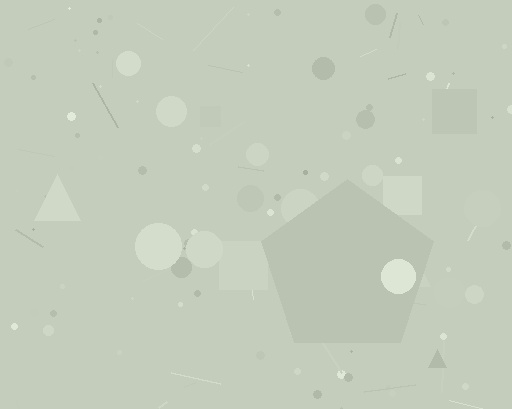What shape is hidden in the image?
A pentagon is hidden in the image.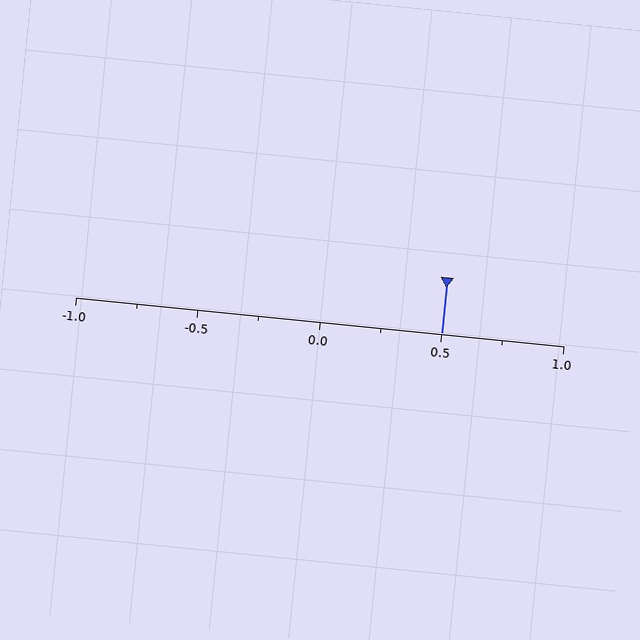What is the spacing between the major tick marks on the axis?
The major ticks are spaced 0.5 apart.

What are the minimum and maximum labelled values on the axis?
The axis runs from -1.0 to 1.0.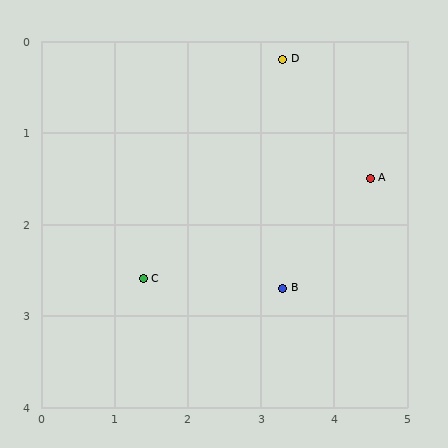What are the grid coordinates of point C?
Point C is at approximately (1.4, 2.6).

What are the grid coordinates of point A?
Point A is at approximately (4.5, 1.5).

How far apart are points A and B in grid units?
Points A and B are about 1.7 grid units apart.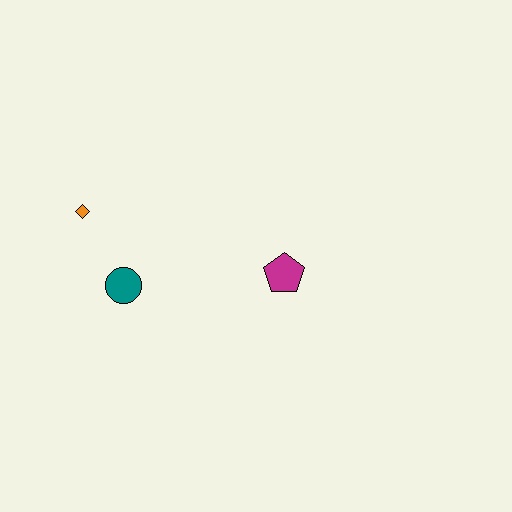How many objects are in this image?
There are 3 objects.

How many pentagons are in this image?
There is 1 pentagon.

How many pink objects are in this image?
There are no pink objects.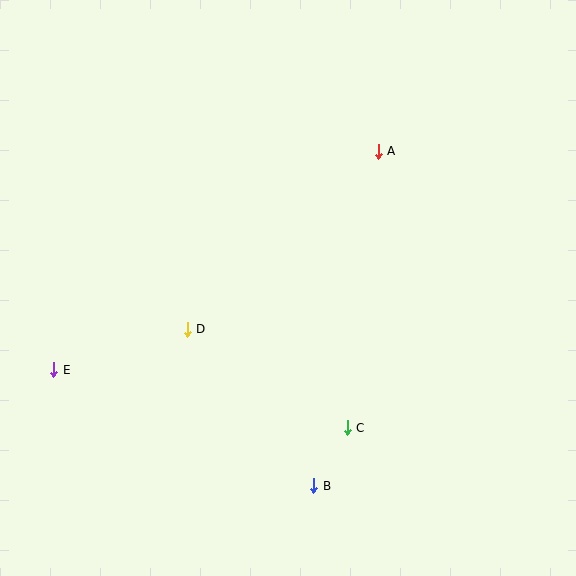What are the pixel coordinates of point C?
Point C is at (347, 428).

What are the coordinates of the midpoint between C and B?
The midpoint between C and B is at (330, 457).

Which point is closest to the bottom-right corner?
Point C is closest to the bottom-right corner.